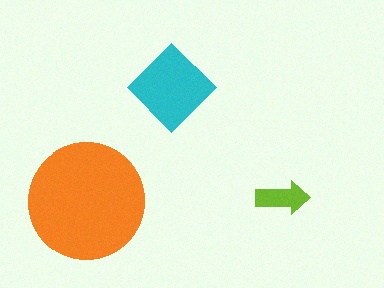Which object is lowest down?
The orange circle is bottommost.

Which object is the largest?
The orange circle.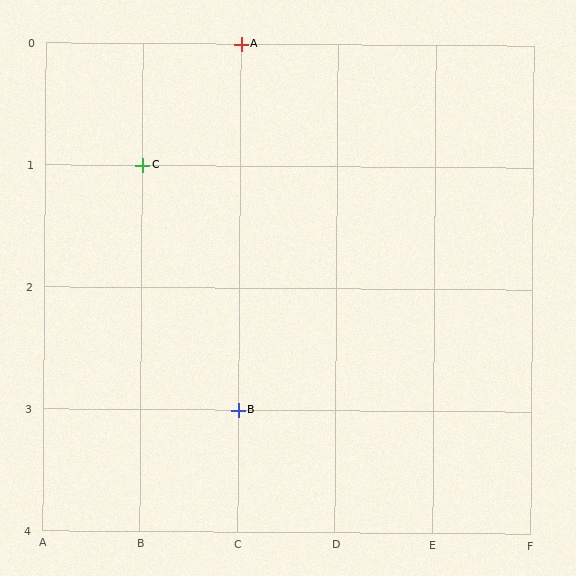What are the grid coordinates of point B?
Point B is at grid coordinates (C, 3).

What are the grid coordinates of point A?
Point A is at grid coordinates (C, 0).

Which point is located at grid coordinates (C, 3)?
Point B is at (C, 3).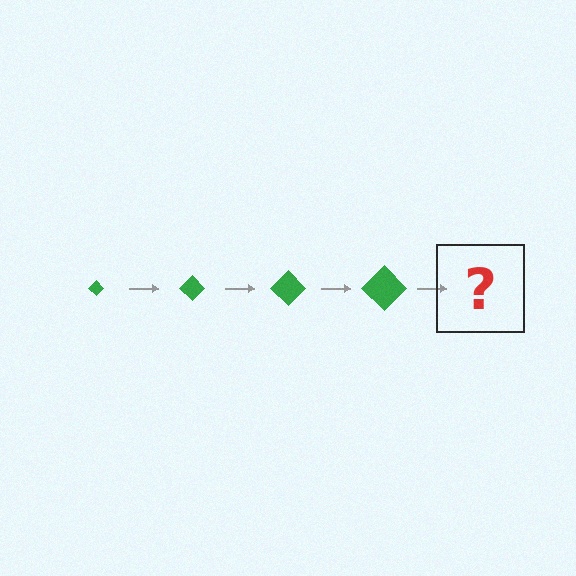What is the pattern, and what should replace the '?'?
The pattern is that the diamond gets progressively larger each step. The '?' should be a green diamond, larger than the previous one.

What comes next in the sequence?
The next element should be a green diamond, larger than the previous one.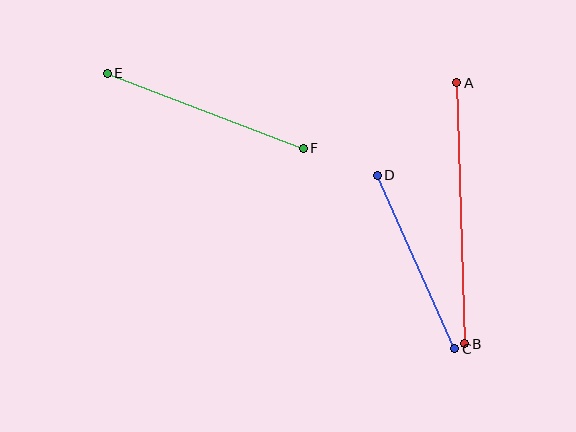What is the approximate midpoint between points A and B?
The midpoint is at approximately (461, 213) pixels.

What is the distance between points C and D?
The distance is approximately 190 pixels.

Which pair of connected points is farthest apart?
Points A and B are farthest apart.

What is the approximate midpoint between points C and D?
The midpoint is at approximately (416, 262) pixels.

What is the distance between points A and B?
The distance is approximately 261 pixels.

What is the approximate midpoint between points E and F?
The midpoint is at approximately (205, 111) pixels.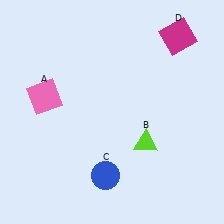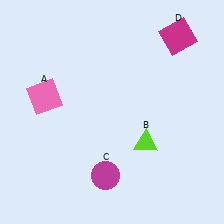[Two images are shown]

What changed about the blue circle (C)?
In Image 1, C is blue. In Image 2, it changed to magenta.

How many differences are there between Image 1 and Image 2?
There is 1 difference between the two images.